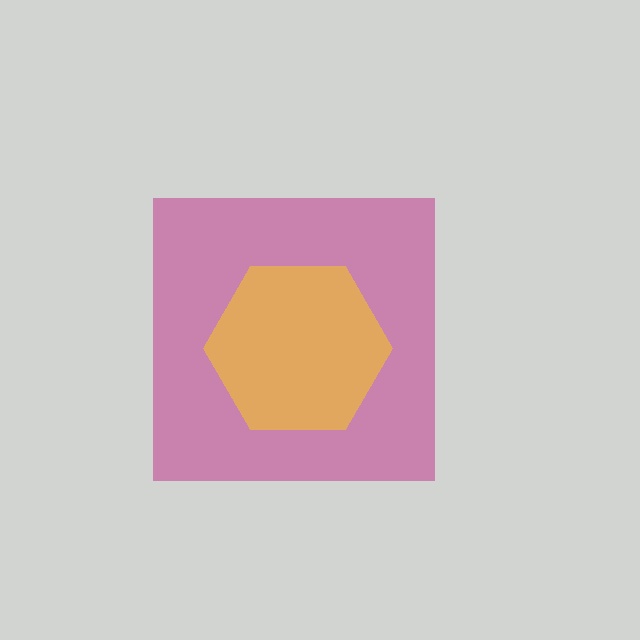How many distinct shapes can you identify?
There are 2 distinct shapes: a magenta square, a yellow hexagon.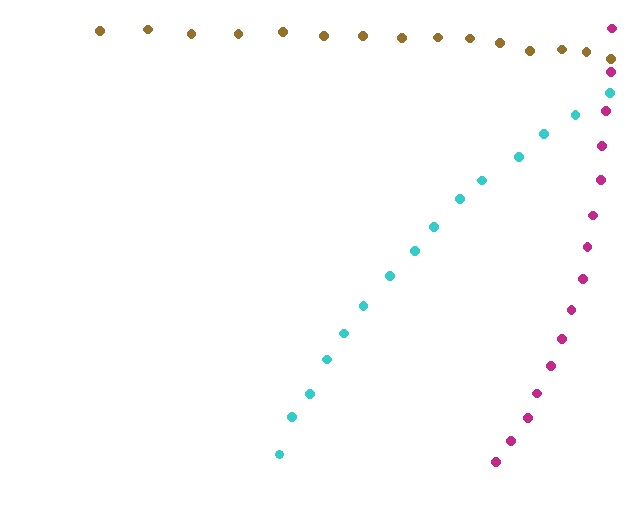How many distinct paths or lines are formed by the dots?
There are 3 distinct paths.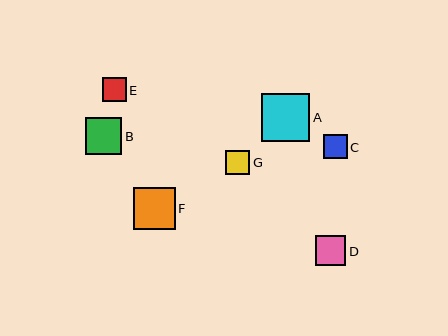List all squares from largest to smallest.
From largest to smallest: A, F, B, D, G, E, C.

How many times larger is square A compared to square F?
Square A is approximately 1.2 times the size of square F.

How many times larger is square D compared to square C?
Square D is approximately 1.3 times the size of square C.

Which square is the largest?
Square A is the largest with a size of approximately 48 pixels.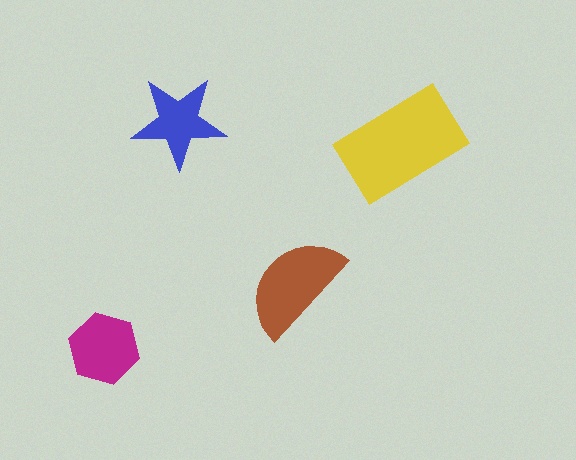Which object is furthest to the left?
The magenta hexagon is leftmost.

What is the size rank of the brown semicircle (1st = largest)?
2nd.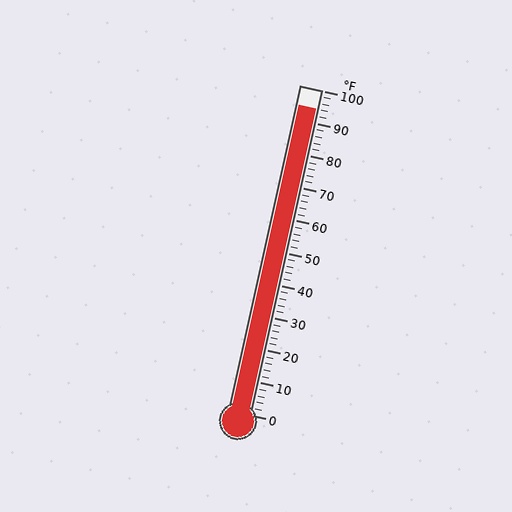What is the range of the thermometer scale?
The thermometer scale ranges from 0°F to 100°F.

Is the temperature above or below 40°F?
The temperature is above 40°F.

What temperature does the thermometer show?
The thermometer shows approximately 94°F.